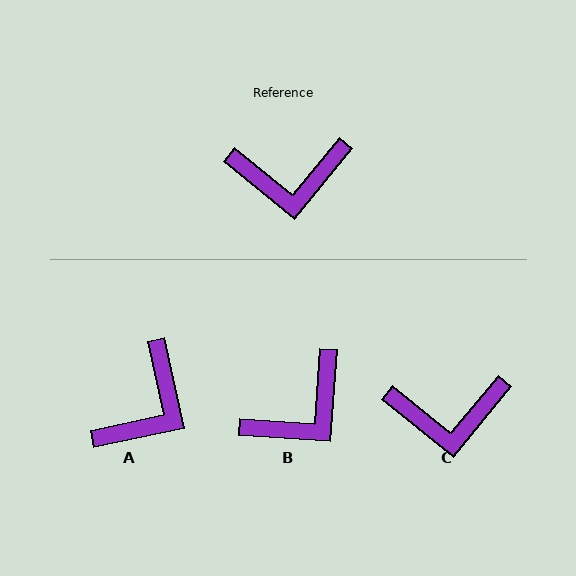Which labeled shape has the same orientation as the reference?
C.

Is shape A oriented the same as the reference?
No, it is off by about 51 degrees.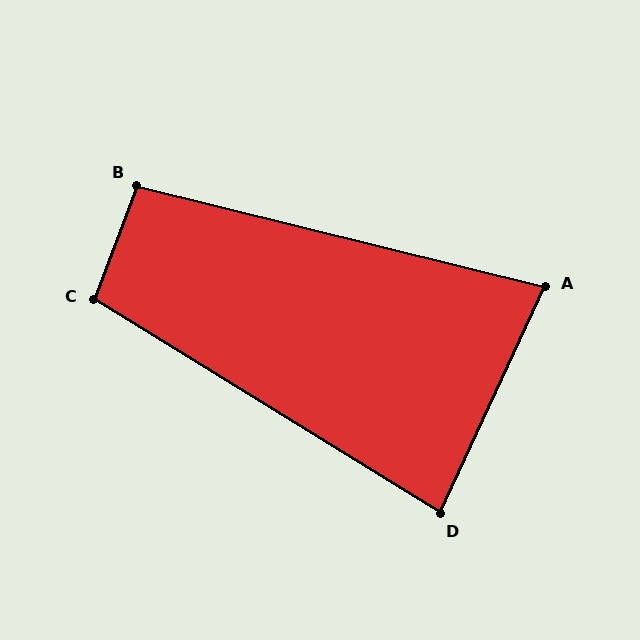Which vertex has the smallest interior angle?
A, at approximately 79 degrees.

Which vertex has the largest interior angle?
C, at approximately 101 degrees.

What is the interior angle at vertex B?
Approximately 97 degrees (obtuse).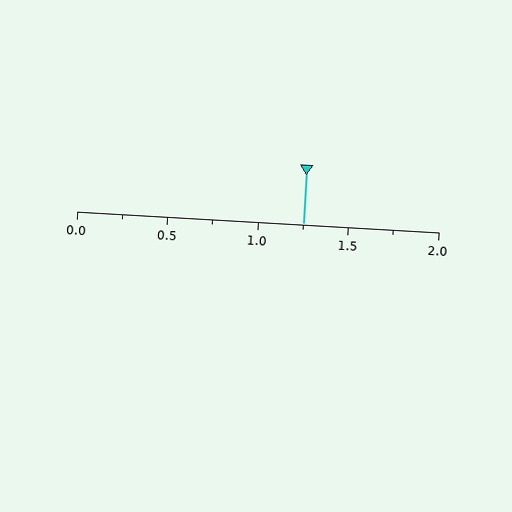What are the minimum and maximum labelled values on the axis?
The axis runs from 0.0 to 2.0.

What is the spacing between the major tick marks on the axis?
The major ticks are spaced 0.5 apart.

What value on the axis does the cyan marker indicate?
The marker indicates approximately 1.25.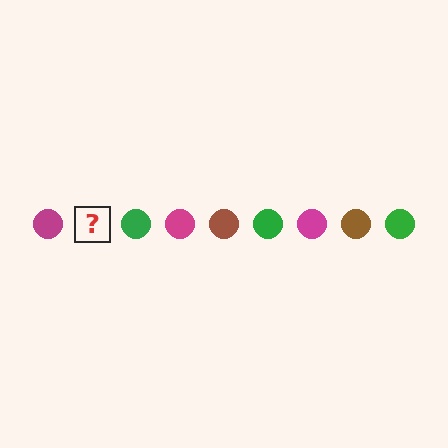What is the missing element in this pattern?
The missing element is a brown circle.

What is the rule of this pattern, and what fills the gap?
The rule is that the pattern cycles through magenta, brown, green circles. The gap should be filled with a brown circle.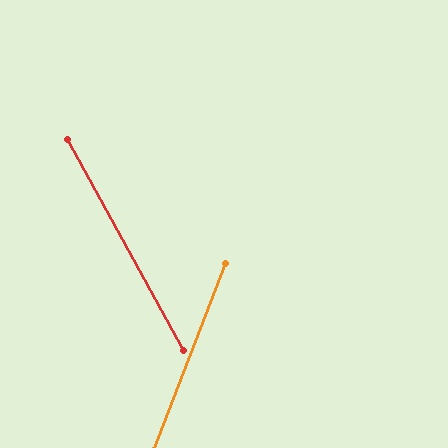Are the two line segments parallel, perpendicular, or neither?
Neither parallel nor perpendicular — they differ by about 50°.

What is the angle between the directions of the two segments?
Approximately 50 degrees.